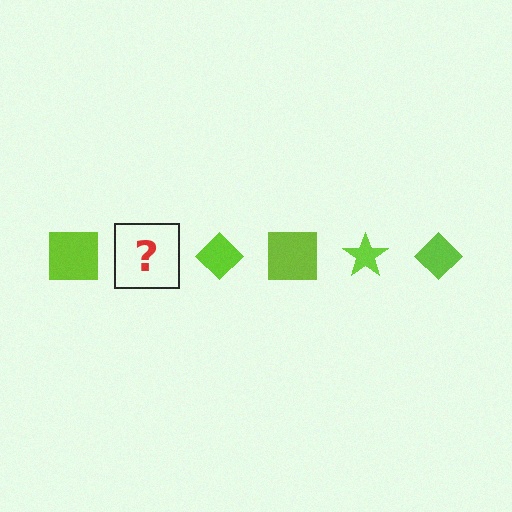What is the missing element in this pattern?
The missing element is a lime star.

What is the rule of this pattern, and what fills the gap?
The rule is that the pattern cycles through square, star, diamond shapes in lime. The gap should be filled with a lime star.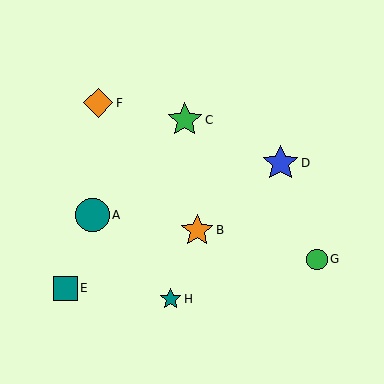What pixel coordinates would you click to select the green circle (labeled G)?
Click at (317, 259) to select the green circle G.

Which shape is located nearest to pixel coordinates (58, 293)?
The teal square (labeled E) at (66, 288) is nearest to that location.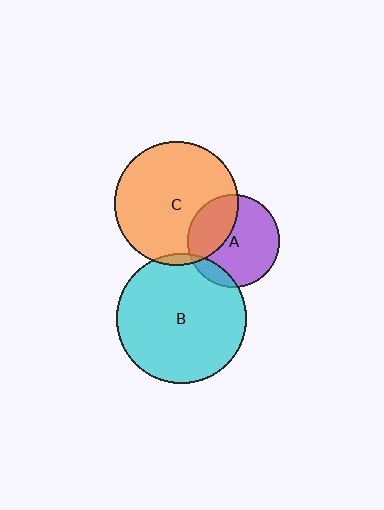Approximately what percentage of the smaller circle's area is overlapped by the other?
Approximately 35%.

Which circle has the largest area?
Circle B (cyan).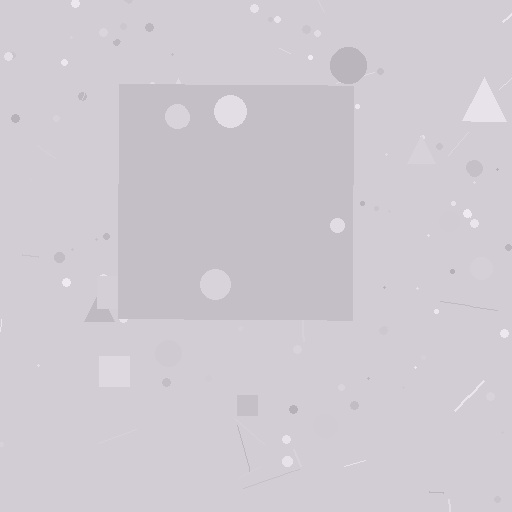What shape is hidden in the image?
A square is hidden in the image.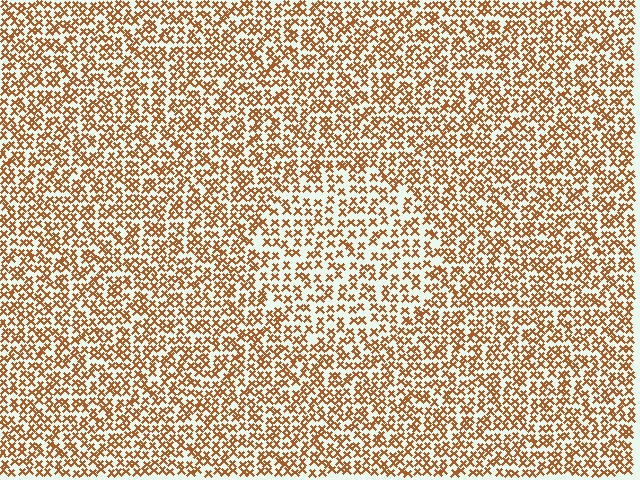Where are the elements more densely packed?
The elements are more densely packed outside the circle boundary.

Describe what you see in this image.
The image contains small brown elements arranged at two different densities. A circle-shaped region is visible where the elements are less densely packed than the surrounding area.